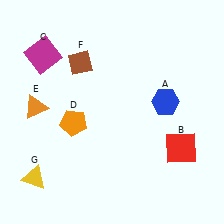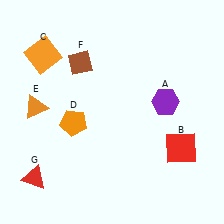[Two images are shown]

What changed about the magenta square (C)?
In Image 1, C is magenta. In Image 2, it changed to orange.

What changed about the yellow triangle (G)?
In Image 1, G is yellow. In Image 2, it changed to red.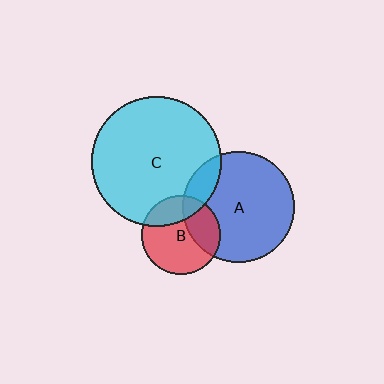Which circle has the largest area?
Circle C (cyan).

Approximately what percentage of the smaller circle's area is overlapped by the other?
Approximately 15%.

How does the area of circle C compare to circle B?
Approximately 2.7 times.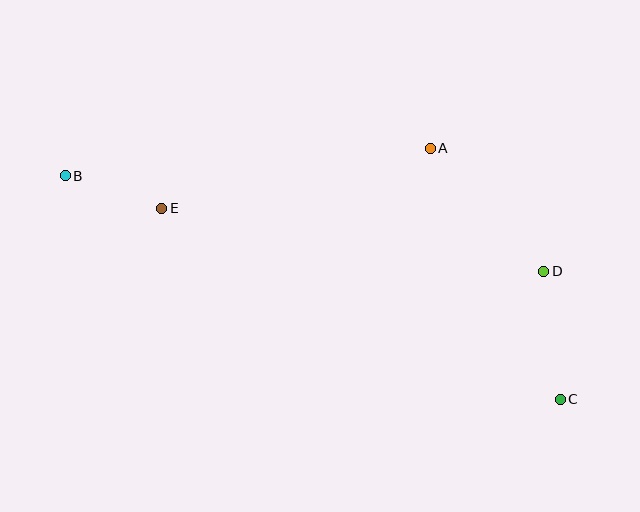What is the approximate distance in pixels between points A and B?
The distance between A and B is approximately 366 pixels.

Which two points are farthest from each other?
Points B and C are farthest from each other.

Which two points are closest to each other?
Points B and E are closest to each other.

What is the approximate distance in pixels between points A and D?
The distance between A and D is approximately 167 pixels.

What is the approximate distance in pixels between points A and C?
The distance between A and C is approximately 282 pixels.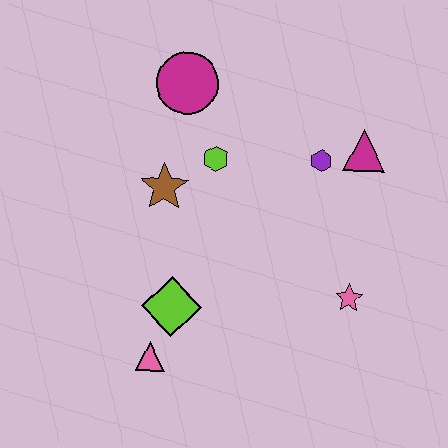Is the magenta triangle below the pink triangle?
No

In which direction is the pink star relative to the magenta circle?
The pink star is below the magenta circle.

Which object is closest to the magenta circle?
The lime hexagon is closest to the magenta circle.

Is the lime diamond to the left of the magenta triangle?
Yes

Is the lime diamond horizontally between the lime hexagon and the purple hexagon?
No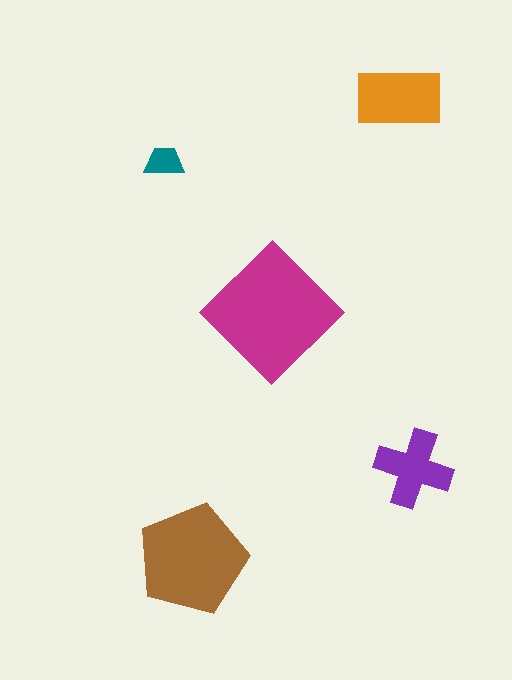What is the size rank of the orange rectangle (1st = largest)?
3rd.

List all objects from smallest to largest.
The teal trapezoid, the purple cross, the orange rectangle, the brown pentagon, the magenta diamond.